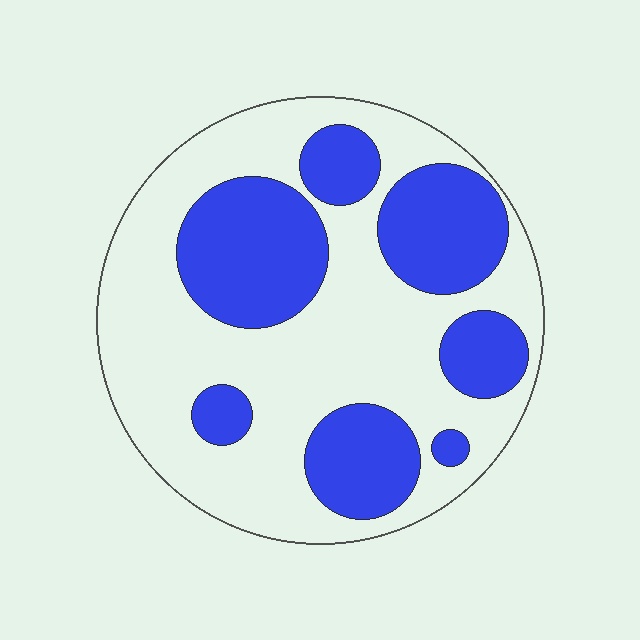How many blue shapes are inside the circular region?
7.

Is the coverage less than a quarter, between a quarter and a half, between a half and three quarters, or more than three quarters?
Between a quarter and a half.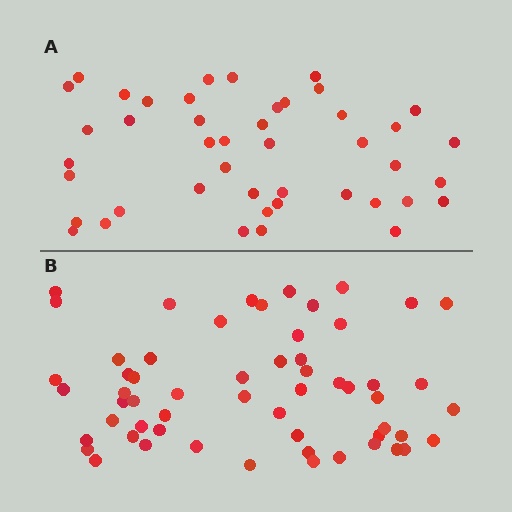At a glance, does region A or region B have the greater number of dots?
Region B (the bottom region) has more dots.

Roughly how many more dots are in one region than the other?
Region B has approximately 15 more dots than region A.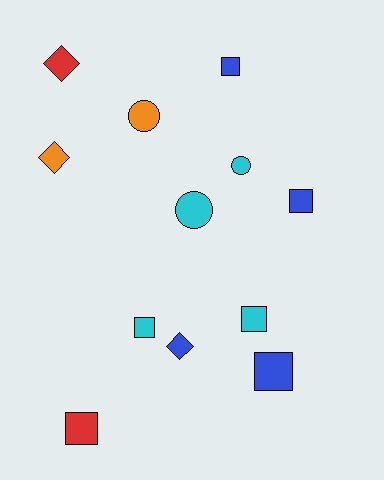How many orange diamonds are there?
There is 1 orange diamond.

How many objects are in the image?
There are 12 objects.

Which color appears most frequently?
Cyan, with 4 objects.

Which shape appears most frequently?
Square, with 6 objects.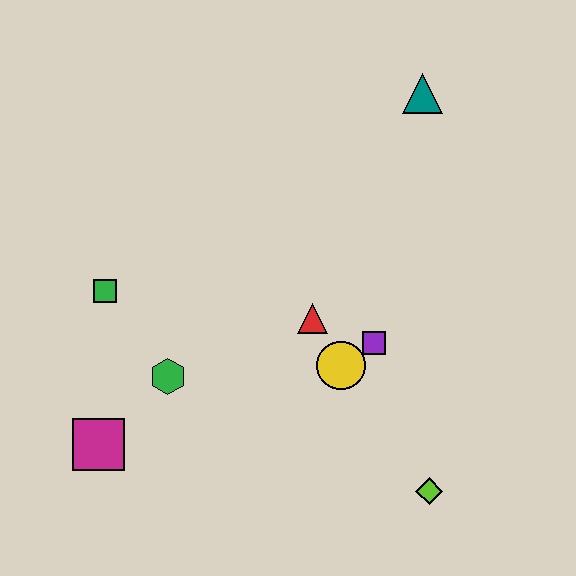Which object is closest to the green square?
The green hexagon is closest to the green square.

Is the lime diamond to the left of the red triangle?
No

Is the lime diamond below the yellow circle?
Yes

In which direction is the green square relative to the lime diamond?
The green square is to the left of the lime diamond.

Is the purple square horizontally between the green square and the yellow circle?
No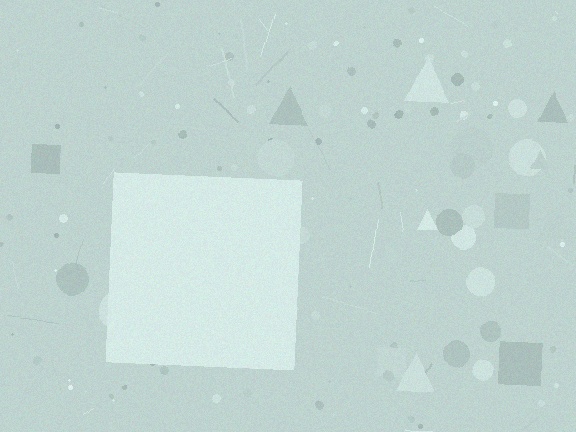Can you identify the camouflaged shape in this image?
The camouflaged shape is a square.